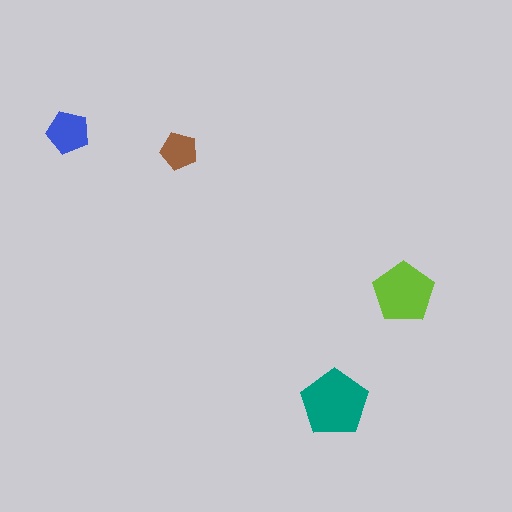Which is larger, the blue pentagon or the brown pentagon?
The blue one.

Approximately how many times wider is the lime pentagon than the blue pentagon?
About 1.5 times wider.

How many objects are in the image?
There are 4 objects in the image.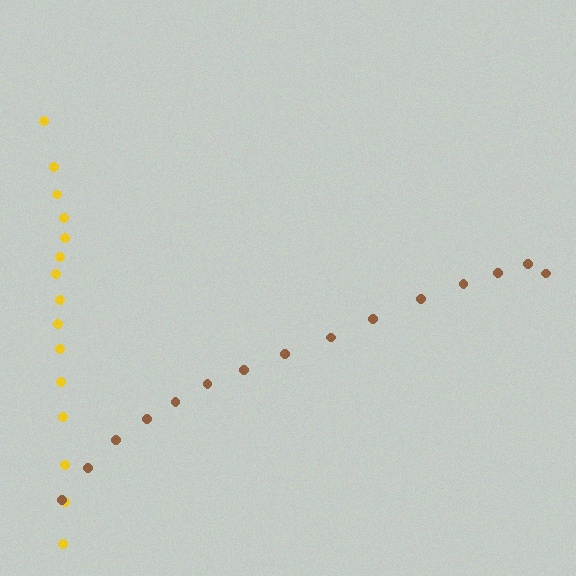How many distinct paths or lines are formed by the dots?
There are 2 distinct paths.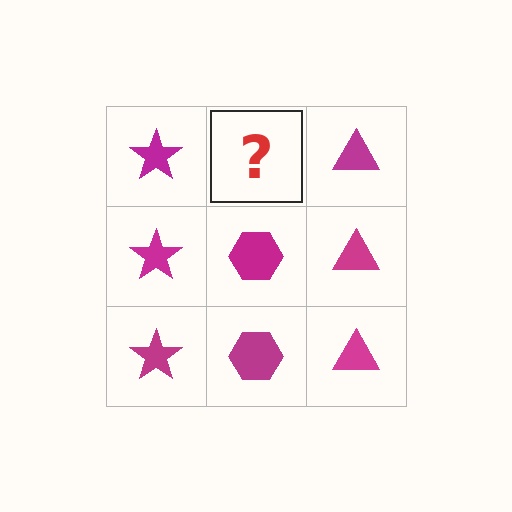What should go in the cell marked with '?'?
The missing cell should contain a magenta hexagon.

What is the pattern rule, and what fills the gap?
The rule is that each column has a consistent shape. The gap should be filled with a magenta hexagon.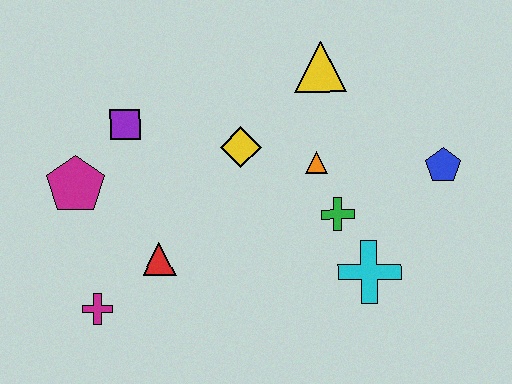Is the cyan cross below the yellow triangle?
Yes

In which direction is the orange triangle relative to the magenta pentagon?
The orange triangle is to the right of the magenta pentagon.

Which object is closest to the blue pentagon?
The green cross is closest to the blue pentagon.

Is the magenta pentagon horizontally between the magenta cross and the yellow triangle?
No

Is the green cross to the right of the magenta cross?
Yes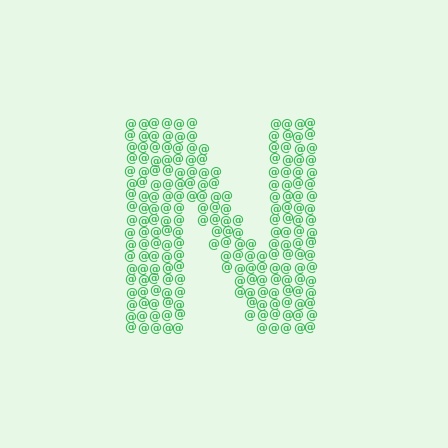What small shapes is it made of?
It is made of small at signs.